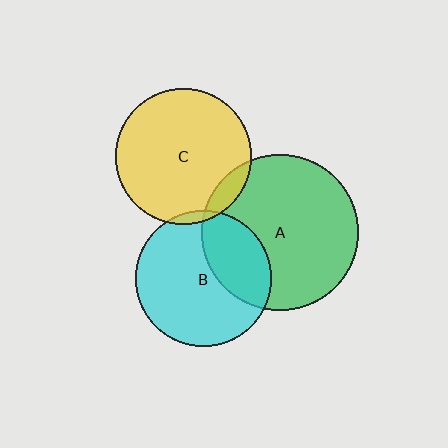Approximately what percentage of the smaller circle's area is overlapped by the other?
Approximately 5%.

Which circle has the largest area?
Circle A (green).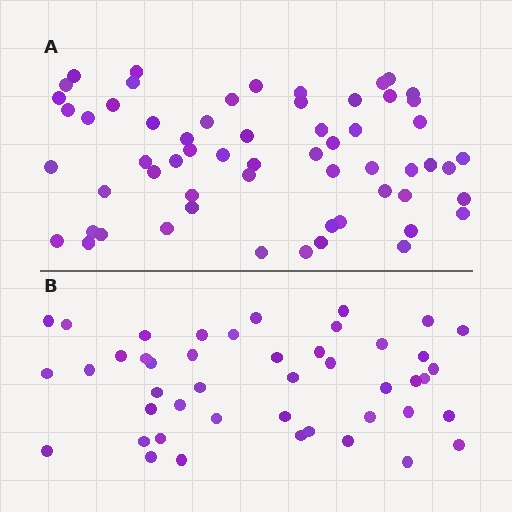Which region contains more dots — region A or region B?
Region A (the top region) has more dots.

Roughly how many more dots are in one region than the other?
Region A has approximately 15 more dots than region B.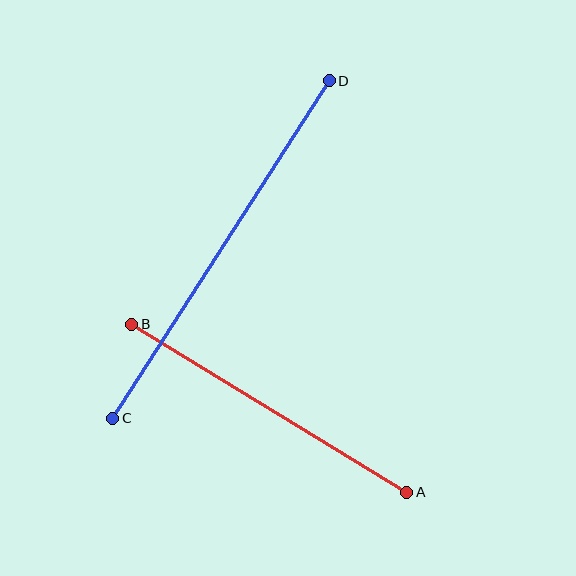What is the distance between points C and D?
The distance is approximately 401 pixels.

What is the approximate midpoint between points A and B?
The midpoint is at approximately (269, 408) pixels.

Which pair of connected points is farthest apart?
Points C and D are farthest apart.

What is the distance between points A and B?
The distance is approximately 322 pixels.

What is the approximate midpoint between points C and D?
The midpoint is at approximately (221, 250) pixels.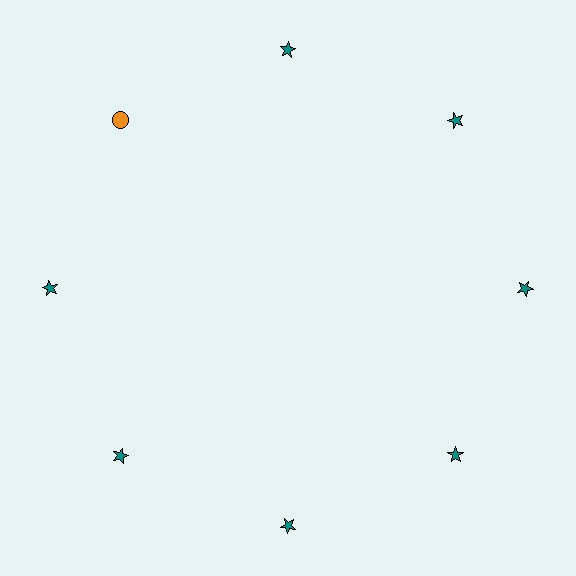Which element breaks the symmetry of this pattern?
The orange circle at roughly the 10 o'clock position breaks the symmetry. All other shapes are teal stars.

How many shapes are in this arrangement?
There are 8 shapes arranged in a ring pattern.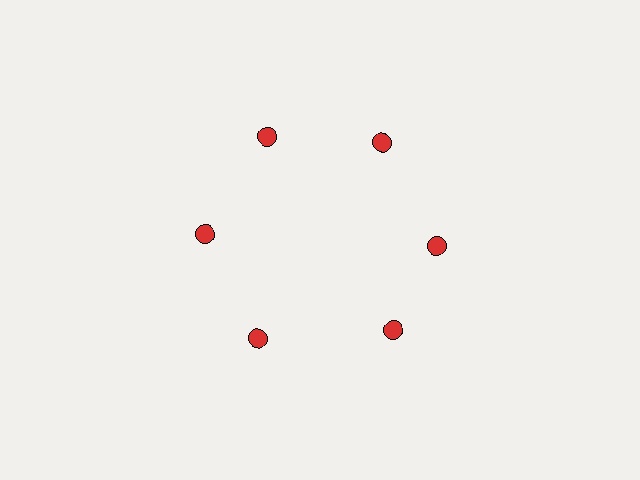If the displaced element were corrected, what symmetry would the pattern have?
It would have 6-fold rotational symmetry — the pattern would map onto itself every 60 degrees.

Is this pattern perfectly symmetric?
No. The 6 red circles are arranged in a ring, but one element near the 5 o'clock position is rotated out of alignment along the ring, breaking the 6-fold rotational symmetry.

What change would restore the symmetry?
The symmetry would be restored by rotating it back into even spacing with its neighbors so that all 6 circles sit at equal angles and equal distance from the center.